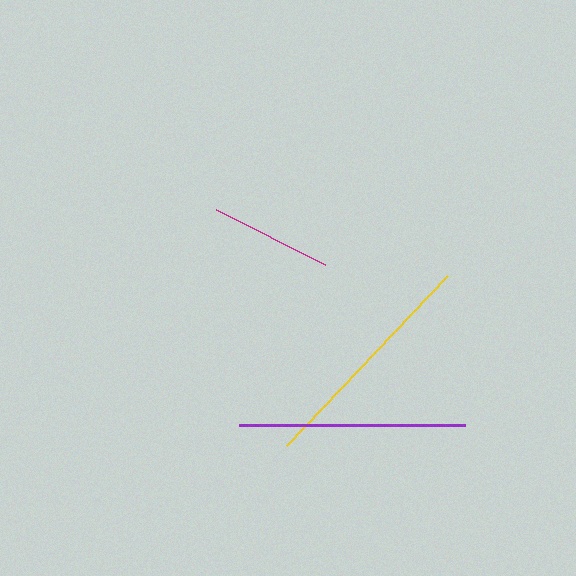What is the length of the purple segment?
The purple segment is approximately 225 pixels long.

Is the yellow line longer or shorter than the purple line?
The yellow line is longer than the purple line.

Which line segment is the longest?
The yellow line is the longest at approximately 234 pixels.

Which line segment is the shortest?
The magenta line is the shortest at approximately 123 pixels.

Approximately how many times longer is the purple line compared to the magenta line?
The purple line is approximately 1.8 times the length of the magenta line.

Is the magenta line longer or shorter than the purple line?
The purple line is longer than the magenta line.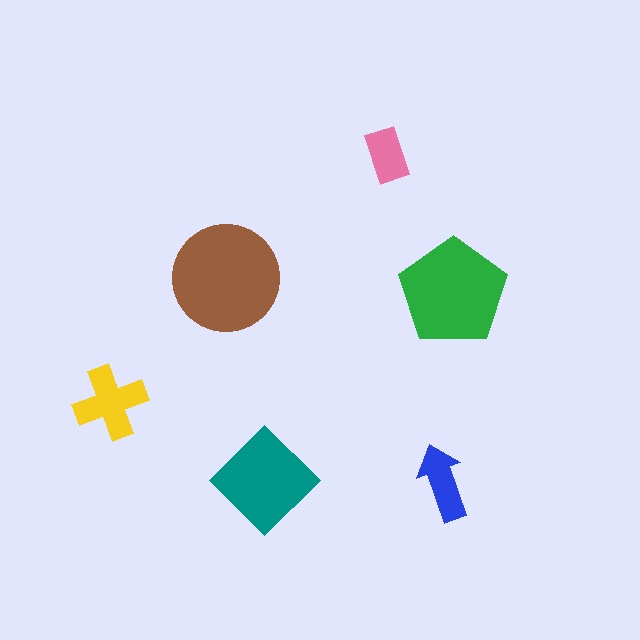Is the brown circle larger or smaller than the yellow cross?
Larger.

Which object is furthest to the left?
The yellow cross is leftmost.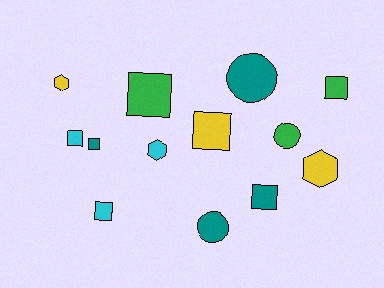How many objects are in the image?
There are 13 objects.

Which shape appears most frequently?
Square, with 7 objects.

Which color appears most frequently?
Teal, with 4 objects.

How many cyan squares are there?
There are 2 cyan squares.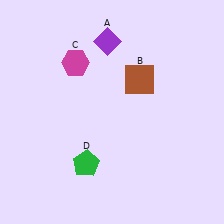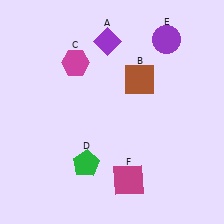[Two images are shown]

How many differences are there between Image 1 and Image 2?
There are 2 differences between the two images.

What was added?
A purple circle (E), a magenta square (F) were added in Image 2.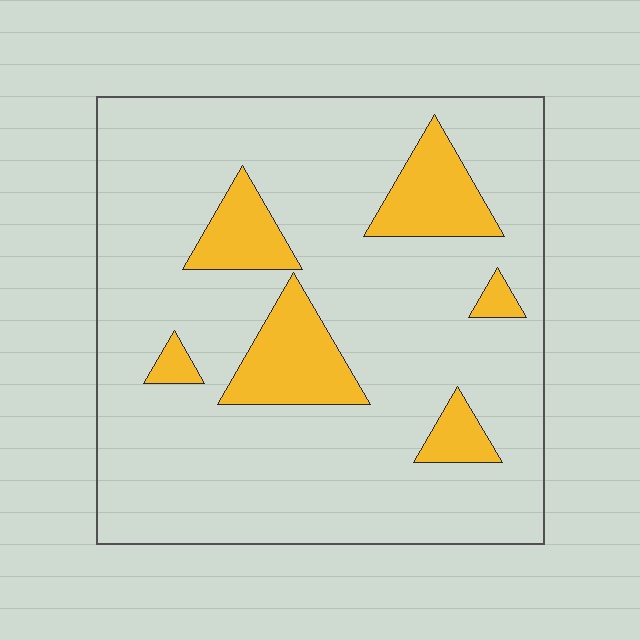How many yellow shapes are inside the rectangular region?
6.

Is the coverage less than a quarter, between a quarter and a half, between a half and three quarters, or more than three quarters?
Less than a quarter.